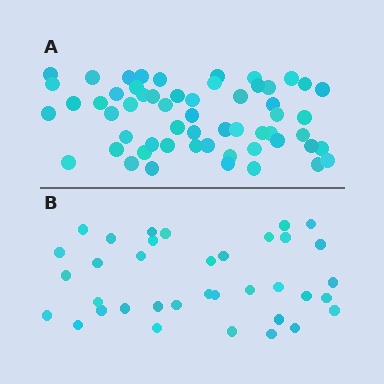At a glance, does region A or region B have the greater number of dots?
Region A (the top region) has more dots.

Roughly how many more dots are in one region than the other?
Region A has approximately 20 more dots than region B.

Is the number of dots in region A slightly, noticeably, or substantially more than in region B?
Region A has substantially more. The ratio is roughly 1.6 to 1.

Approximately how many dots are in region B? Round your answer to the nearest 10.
About 40 dots. (The exact count is 36, which rounds to 40.)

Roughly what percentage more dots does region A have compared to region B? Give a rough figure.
About 60% more.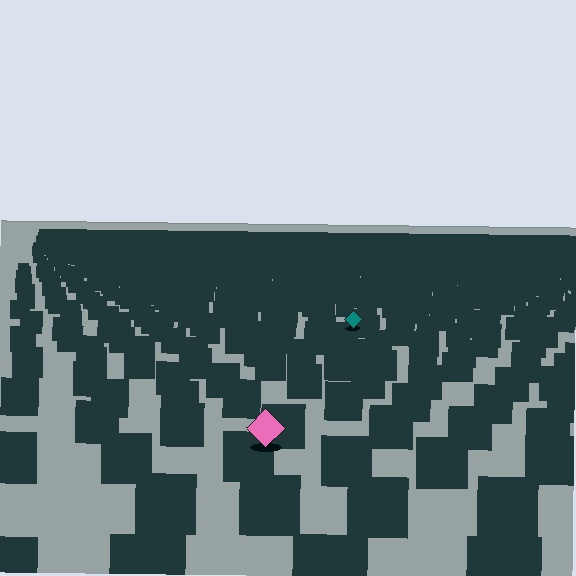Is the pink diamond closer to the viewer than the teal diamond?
Yes. The pink diamond is closer — you can tell from the texture gradient: the ground texture is coarser near it.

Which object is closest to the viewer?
The pink diamond is closest. The texture marks near it are larger and more spread out.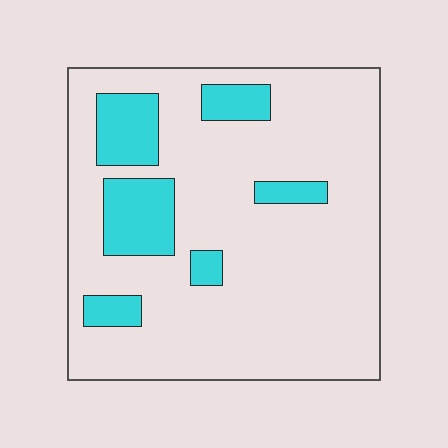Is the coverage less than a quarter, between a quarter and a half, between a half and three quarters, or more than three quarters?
Less than a quarter.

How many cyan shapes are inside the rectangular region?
6.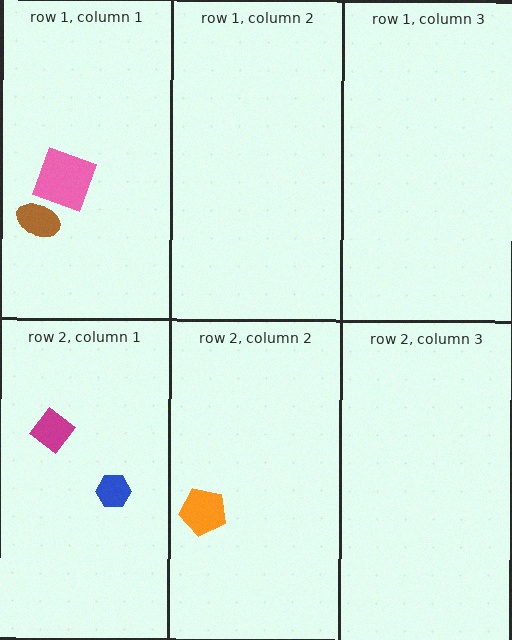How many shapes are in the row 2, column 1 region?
2.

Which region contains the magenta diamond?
The row 2, column 1 region.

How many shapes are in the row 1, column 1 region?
2.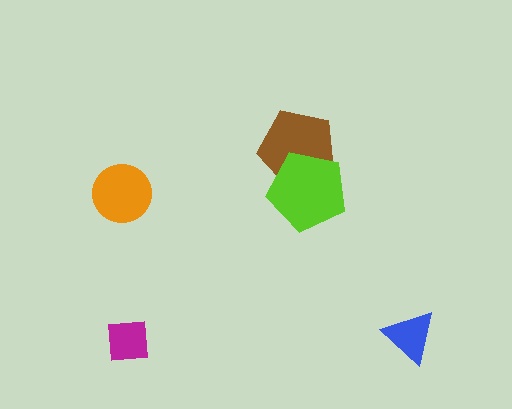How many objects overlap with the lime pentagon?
1 object overlaps with the lime pentagon.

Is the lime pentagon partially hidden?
No, no other shape covers it.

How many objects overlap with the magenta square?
0 objects overlap with the magenta square.